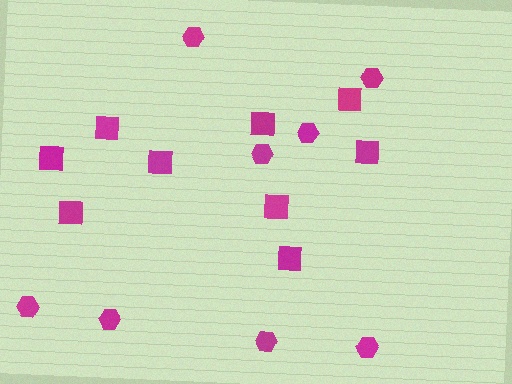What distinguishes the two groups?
There are 2 groups: one group of squares (9) and one group of hexagons (8).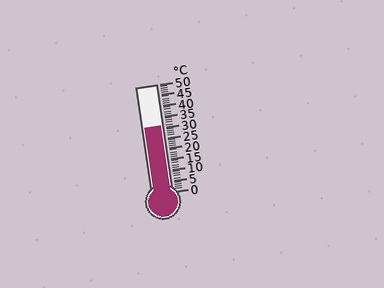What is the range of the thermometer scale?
The thermometer scale ranges from 0°C to 50°C.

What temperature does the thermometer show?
The thermometer shows approximately 31°C.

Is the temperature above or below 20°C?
The temperature is above 20°C.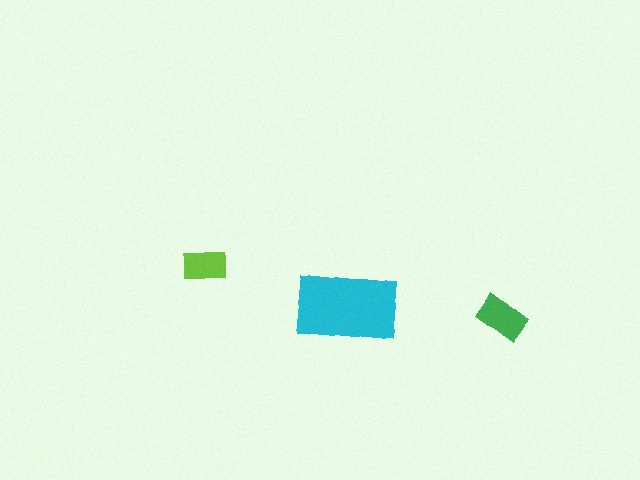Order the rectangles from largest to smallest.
the cyan one, the green one, the lime one.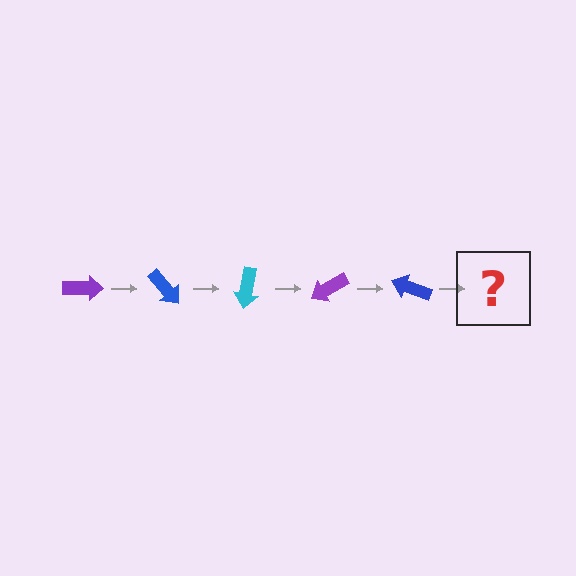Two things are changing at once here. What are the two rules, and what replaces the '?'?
The two rules are that it rotates 50 degrees each step and the color cycles through purple, blue, and cyan. The '?' should be a cyan arrow, rotated 250 degrees from the start.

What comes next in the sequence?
The next element should be a cyan arrow, rotated 250 degrees from the start.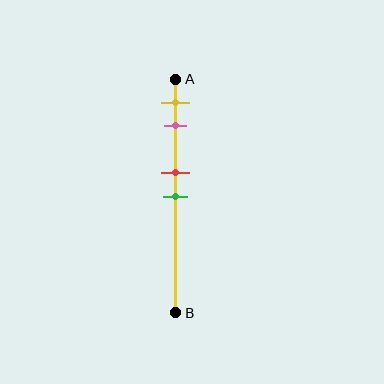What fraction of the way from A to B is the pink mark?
The pink mark is approximately 20% (0.2) of the way from A to B.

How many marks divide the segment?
There are 4 marks dividing the segment.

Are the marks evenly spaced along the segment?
No, the marks are not evenly spaced.